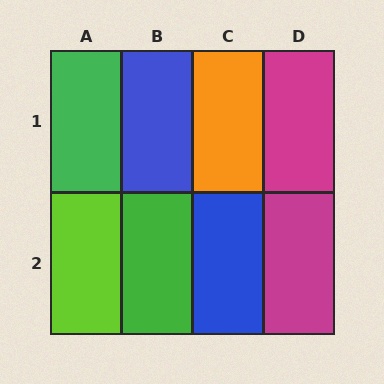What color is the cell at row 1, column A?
Green.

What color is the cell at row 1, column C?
Orange.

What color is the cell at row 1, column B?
Blue.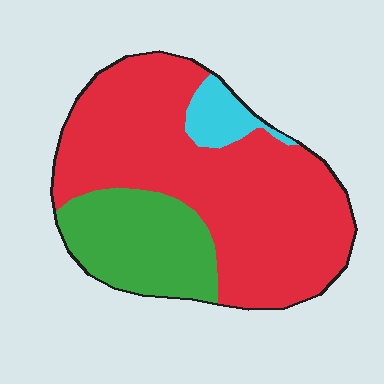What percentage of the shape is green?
Green takes up about one quarter (1/4) of the shape.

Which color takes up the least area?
Cyan, at roughly 5%.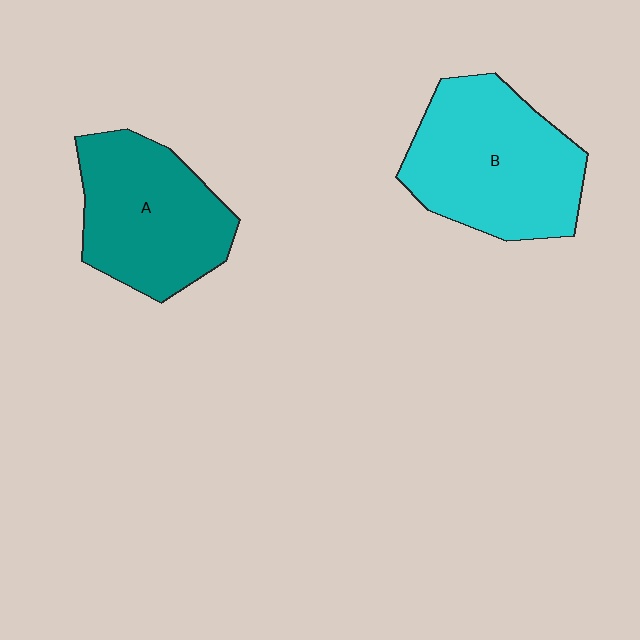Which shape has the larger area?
Shape B (cyan).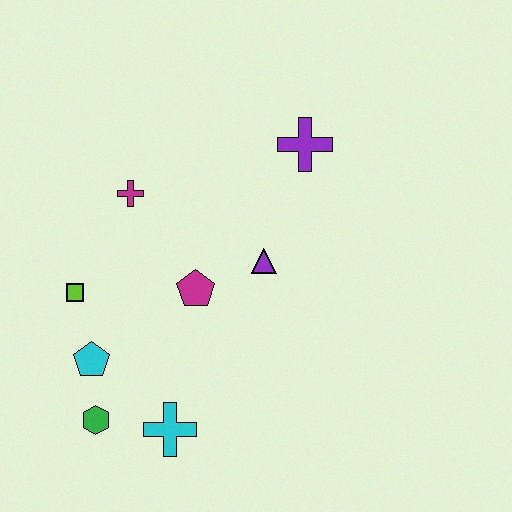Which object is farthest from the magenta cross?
The cyan cross is farthest from the magenta cross.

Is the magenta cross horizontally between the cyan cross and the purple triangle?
No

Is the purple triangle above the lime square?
Yes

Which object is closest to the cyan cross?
The green hexagon is closest to the cyan cross.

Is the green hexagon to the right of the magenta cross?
No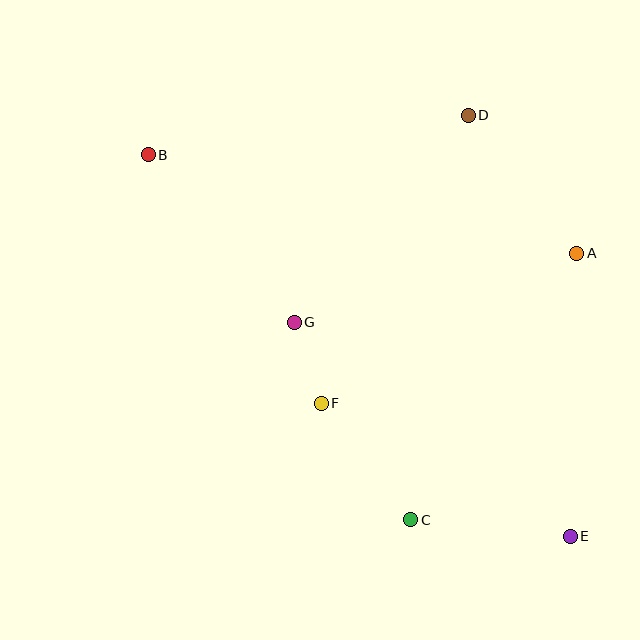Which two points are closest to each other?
Points F and G are closest to each other.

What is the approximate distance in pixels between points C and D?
The distance between C and D is approximately 409 pixels.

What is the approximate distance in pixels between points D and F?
The distance between D and F is approximately 324 pixels.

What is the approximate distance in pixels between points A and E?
The distance between A and E is approximately 283 pixels.